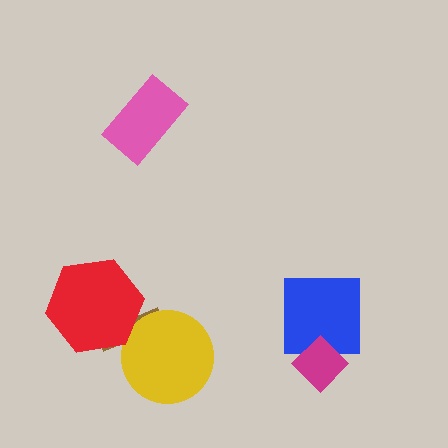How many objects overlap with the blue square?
1 object overlaps with the blue square.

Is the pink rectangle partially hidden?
No, no other shape covers it.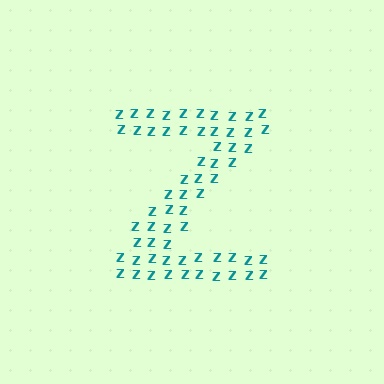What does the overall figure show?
The overall figure shows the letter Z.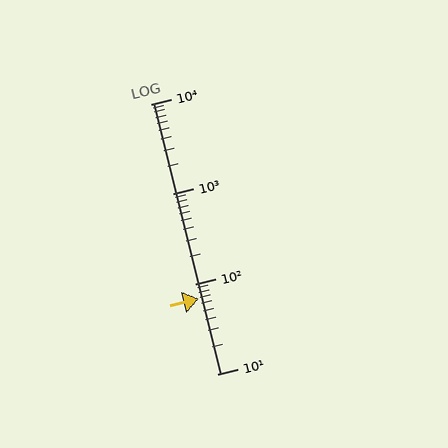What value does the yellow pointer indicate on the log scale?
The pointer indicates approximately 68.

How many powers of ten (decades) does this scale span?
The scale spans 3 decades, from 10 to 10000.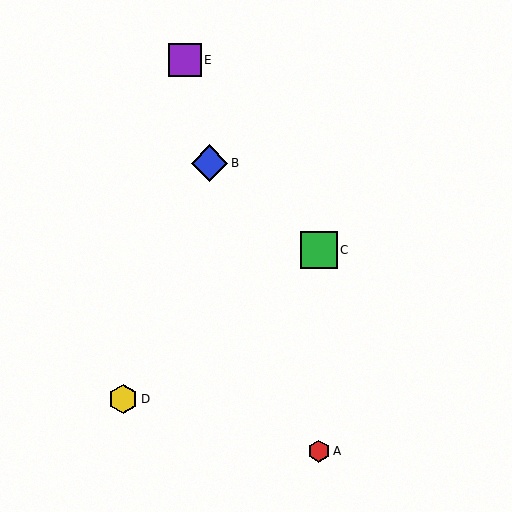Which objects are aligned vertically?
Objects A, C are aligned vertically.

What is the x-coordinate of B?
Object B is at x≈210.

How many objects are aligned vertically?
2 objects (A, C) are aligned vertically.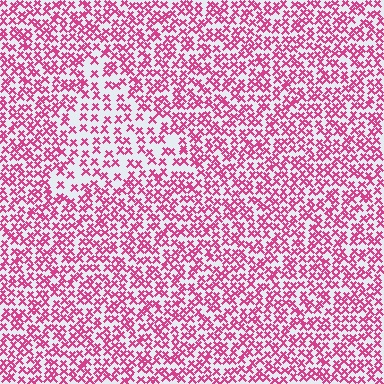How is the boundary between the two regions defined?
The boundary is defined by a change in element density (approximately 1.7x ratio). All elements are the same color, size, and shape.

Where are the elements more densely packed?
The elements are more densely packed outside the triangle boundary.